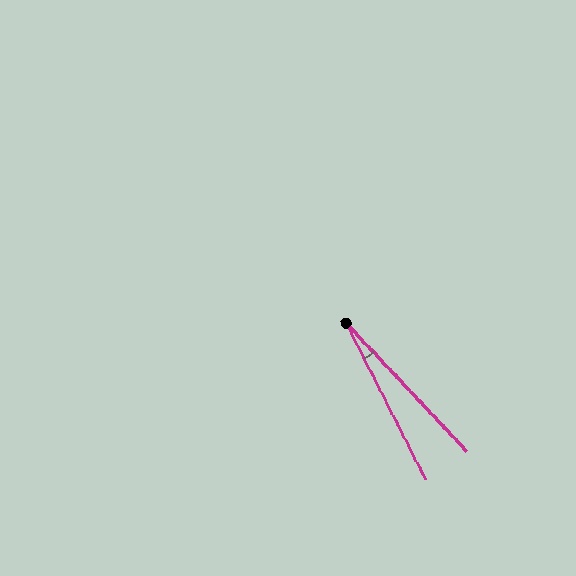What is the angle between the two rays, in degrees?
Approximately 16 degrees.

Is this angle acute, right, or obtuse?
It is acute.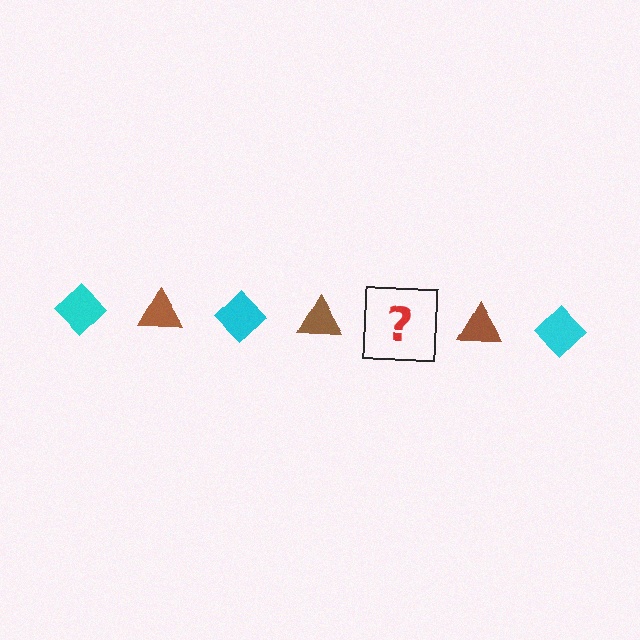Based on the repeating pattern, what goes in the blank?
The blank should be a cyan diamond.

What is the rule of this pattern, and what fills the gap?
The rule is that the pattern alternates between cyan diamond and brown triangle. The gap should be filled with a cyan diamond.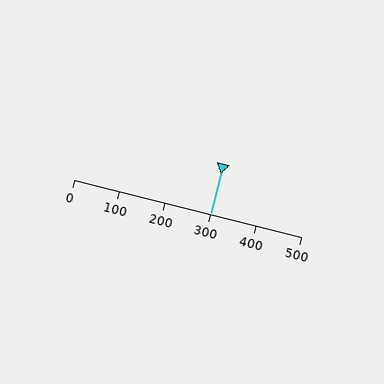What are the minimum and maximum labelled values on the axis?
The axis runs from 0 to 500.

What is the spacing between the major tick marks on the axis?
The major ticks are spaced 100 apart.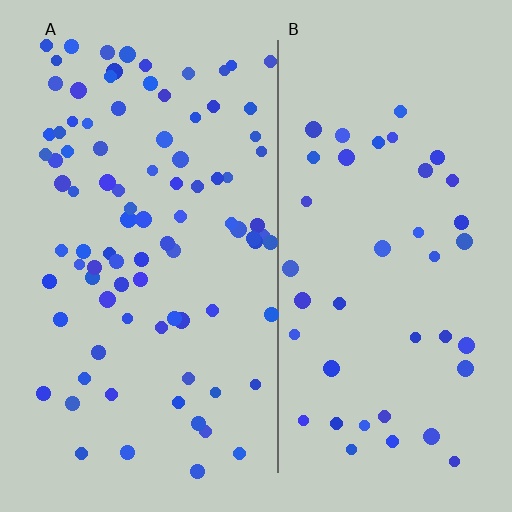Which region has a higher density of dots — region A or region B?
A (the left).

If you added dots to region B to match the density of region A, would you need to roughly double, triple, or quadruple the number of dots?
Approximately double.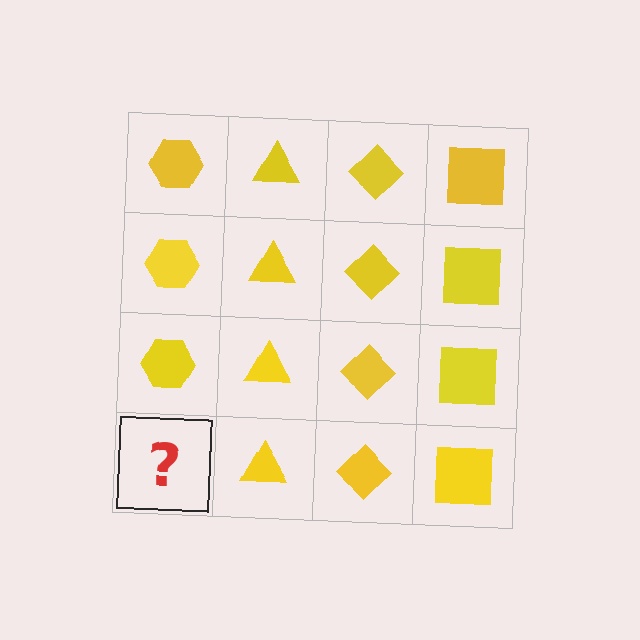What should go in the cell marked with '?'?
The missing cell should contain a yellow hexagon.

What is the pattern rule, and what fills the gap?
The rule is that each column has a consistent shape. The gap should be filled with a yellow hexagon.